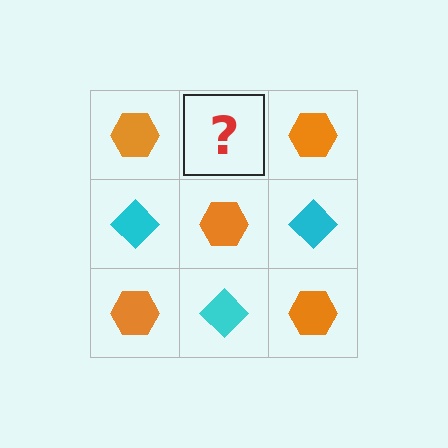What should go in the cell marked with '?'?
The missing cell should contain a cyan diamond.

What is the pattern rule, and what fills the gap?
The rule is that it alternates orange hexagon and cyan diamond in a checkerboard pattern. The gap should be filled with a cyan diamond.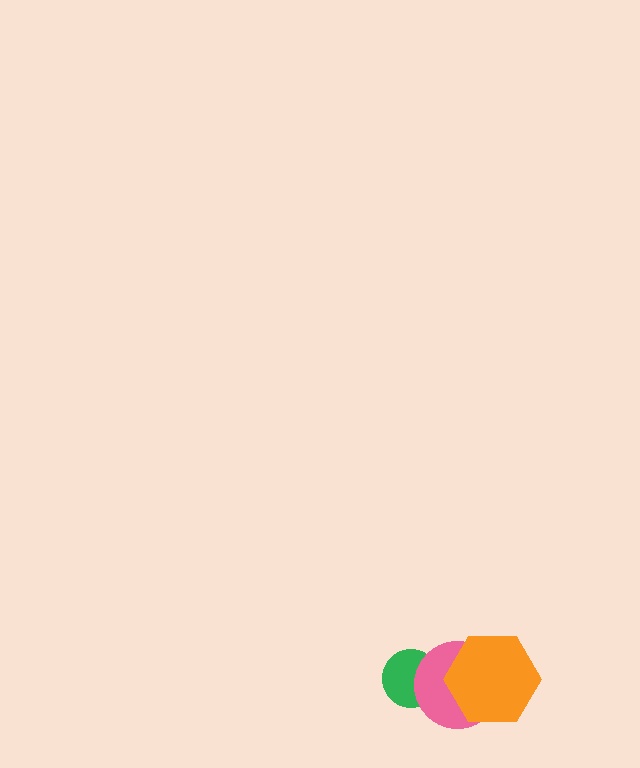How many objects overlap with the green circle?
1 object overlaps with the green circle.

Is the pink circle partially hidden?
Yes, it is partially covered by another shape.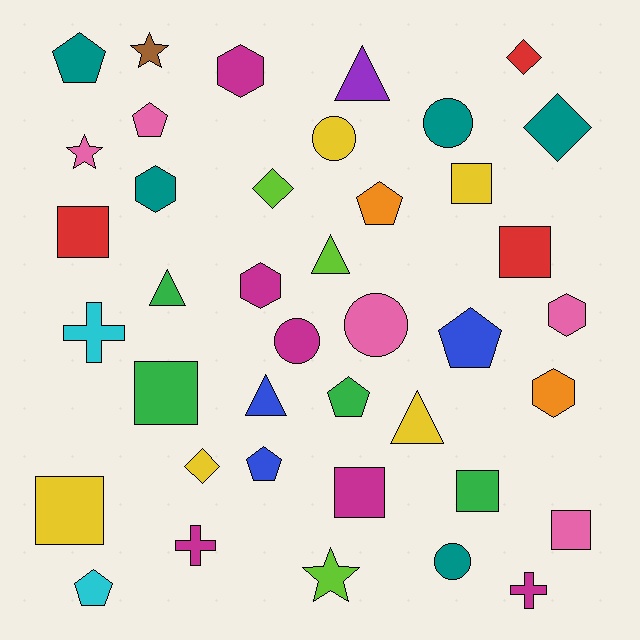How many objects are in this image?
There are 40 objects.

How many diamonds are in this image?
There are 4 diamonds.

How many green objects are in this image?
There are 4 green objects.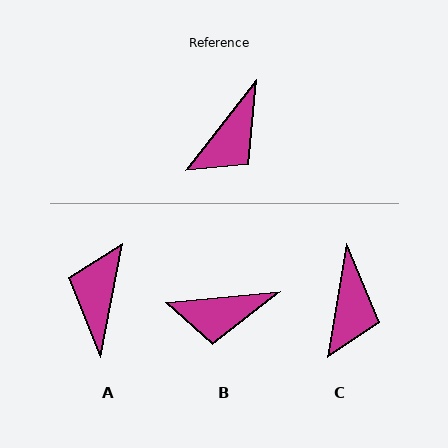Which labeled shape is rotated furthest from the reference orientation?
A, about 153 degrees away.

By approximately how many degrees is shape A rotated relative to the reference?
Approximately 153 degrees clockwise.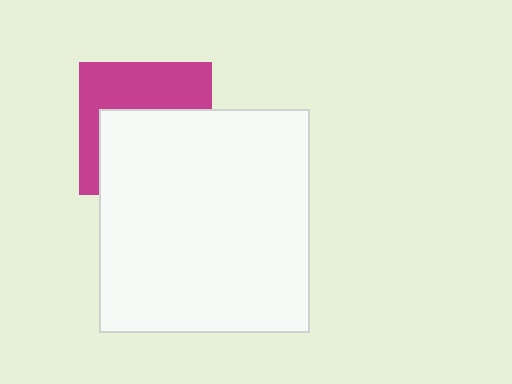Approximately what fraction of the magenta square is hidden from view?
Roughly 54% of the magenta square is hidden behind the white rectangle.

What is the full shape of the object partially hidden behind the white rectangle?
The partially hidden object is a magenta square.